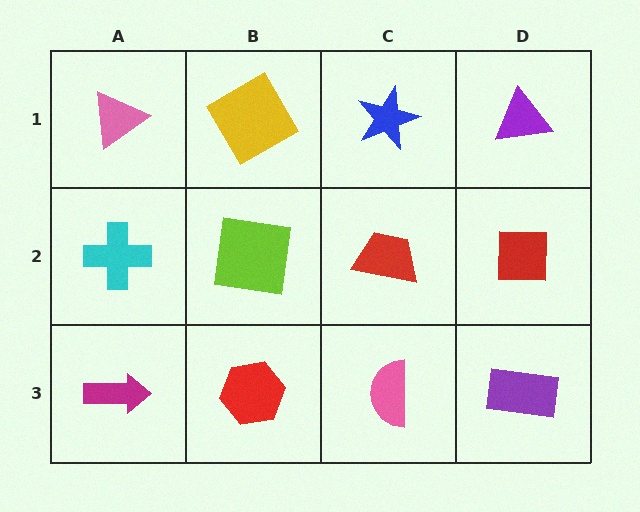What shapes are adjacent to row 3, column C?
A red trapezoid (row 2, column C), a red hexagon (row 3, column B), a purple rectangle (row 3, column D).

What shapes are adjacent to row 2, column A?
A pink triangle (row 1, column A), a magenta arrow (row 3, column A), a lime square (row 2, column B).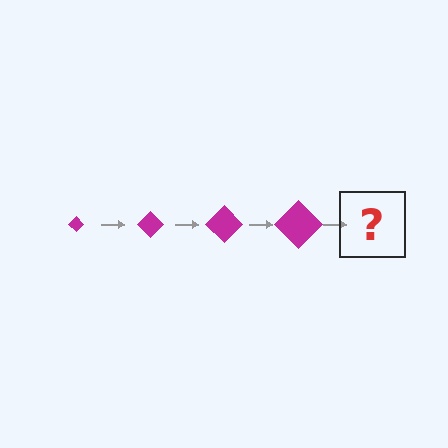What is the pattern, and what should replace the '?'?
The pattern is that the diamond gets progressively larger each step. The '?' should be a magenta diamond, larger than the previous one.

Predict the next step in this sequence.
The next step is a magenta diamond, larger than the previous one.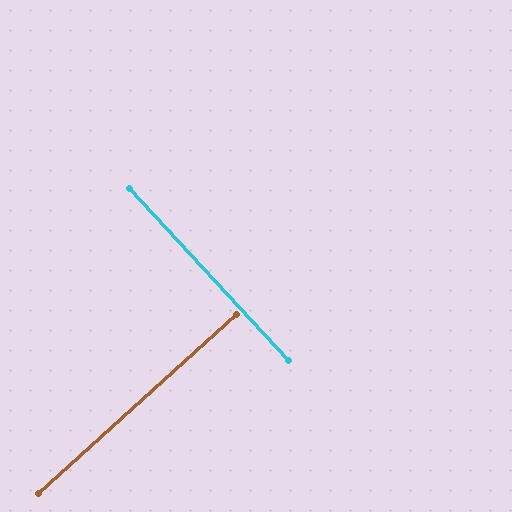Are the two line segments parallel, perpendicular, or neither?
Perpendicular — they meet at approximately 89°.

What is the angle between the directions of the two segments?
Approximately 89 degrees.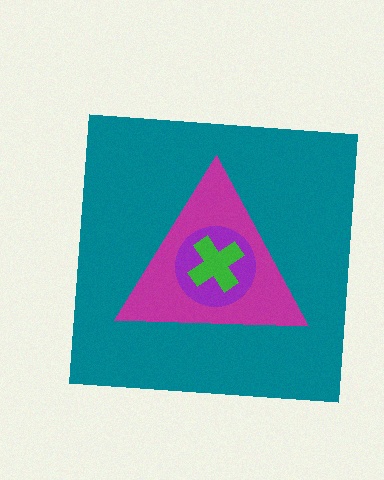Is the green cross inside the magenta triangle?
Yes.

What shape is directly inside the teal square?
The magenta triangle.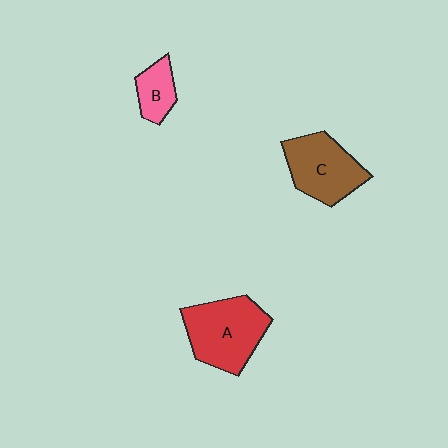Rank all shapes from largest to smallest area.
From largest to smallest: A (red), C (brown), B (pink).